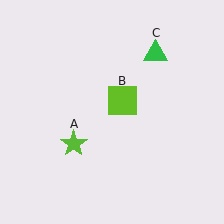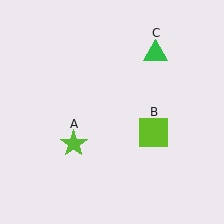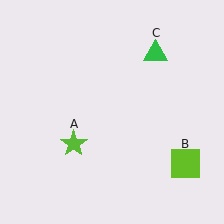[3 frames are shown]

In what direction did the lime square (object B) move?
The lime square (object B) moved down and to the right.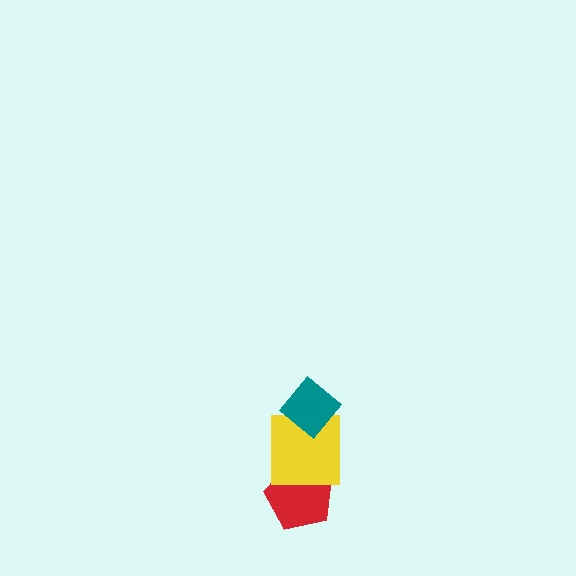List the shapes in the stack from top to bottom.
From top to bottom: the teal diamond, the yellow square, the red pentagon.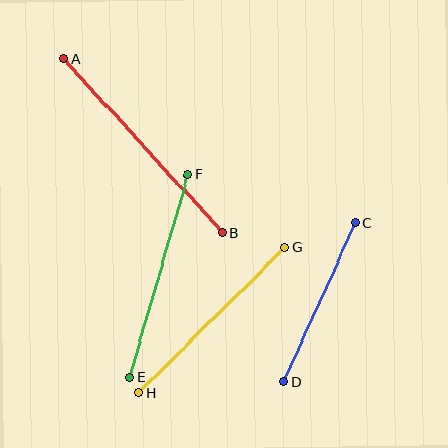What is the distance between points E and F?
The distance is approximately 211 pixels.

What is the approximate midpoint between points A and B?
The midpoint is at approximately (143, 146) pixels.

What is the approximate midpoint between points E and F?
The midpoint is at approximately (159, 276) pixels.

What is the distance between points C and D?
The distance is approximately 174 pixels.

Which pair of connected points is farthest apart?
Points A and B are farthest apart.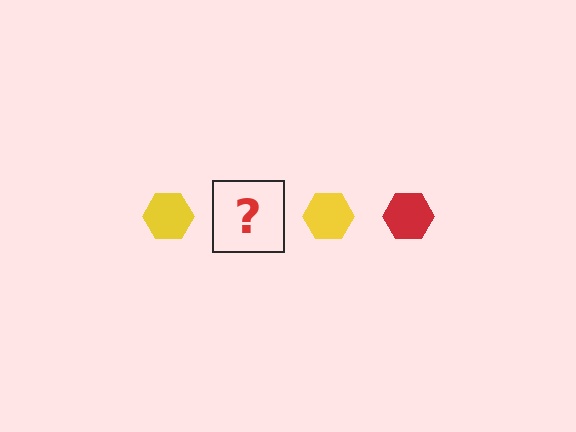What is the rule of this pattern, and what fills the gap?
The rule is that the pattern cycles through yellow, red hexagons. The gap should be filled with a red hexagon.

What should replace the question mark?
The question mark should be replaced with a red hexagon.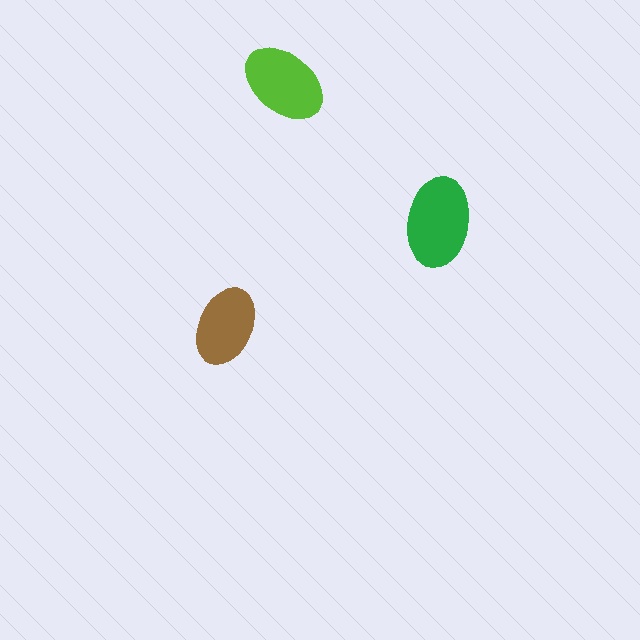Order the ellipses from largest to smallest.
the green one, the lime one, the brown one.